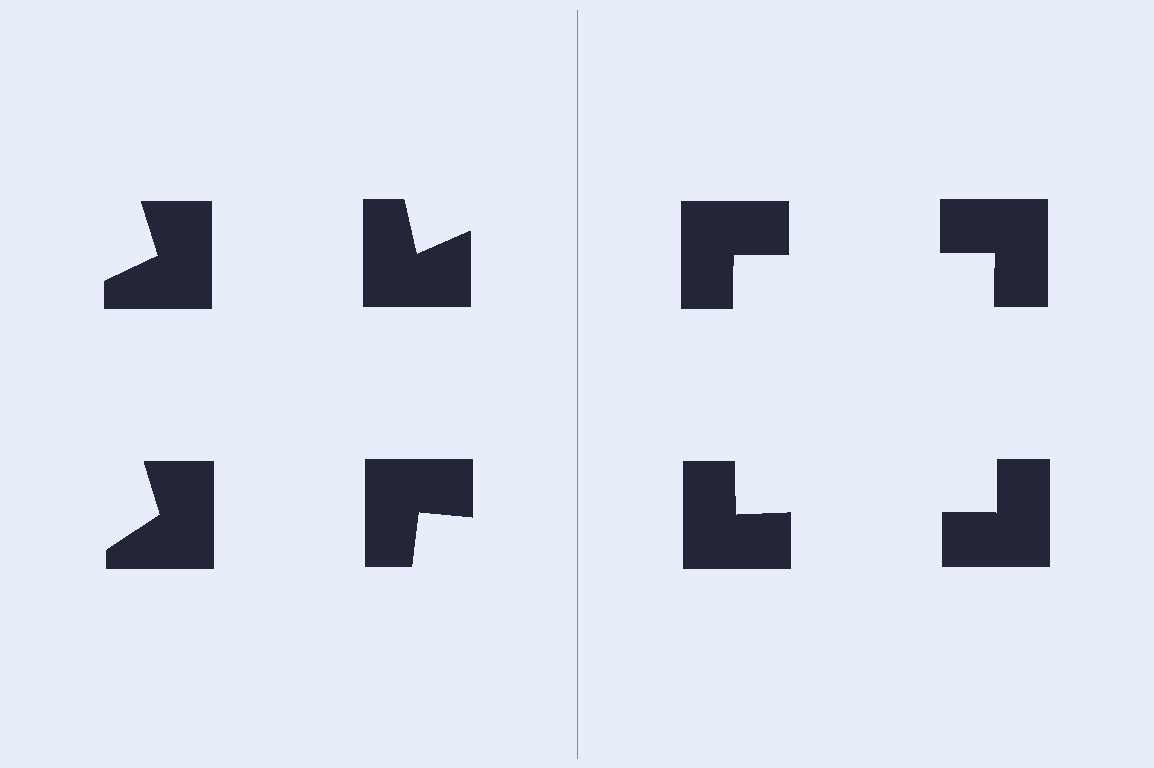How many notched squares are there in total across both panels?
8 — 4 on each side.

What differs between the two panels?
The notched squares are positioned identically on both sides; only the wedge orientations differ. On the right they align to a square; on the left they are misaligned.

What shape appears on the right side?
An illusory square.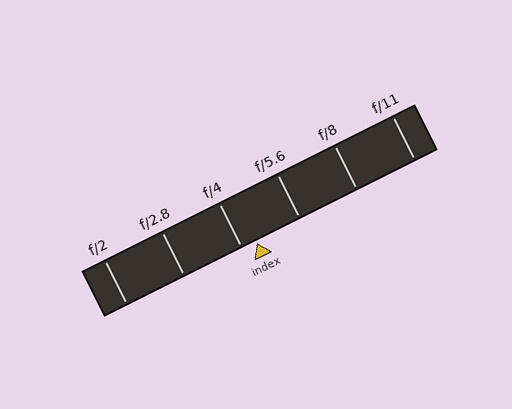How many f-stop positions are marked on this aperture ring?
There are 6 f-stop positions marked.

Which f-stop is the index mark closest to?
The index mark is closest to f/4.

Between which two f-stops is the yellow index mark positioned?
The index mark is between f/4 and f/5.6.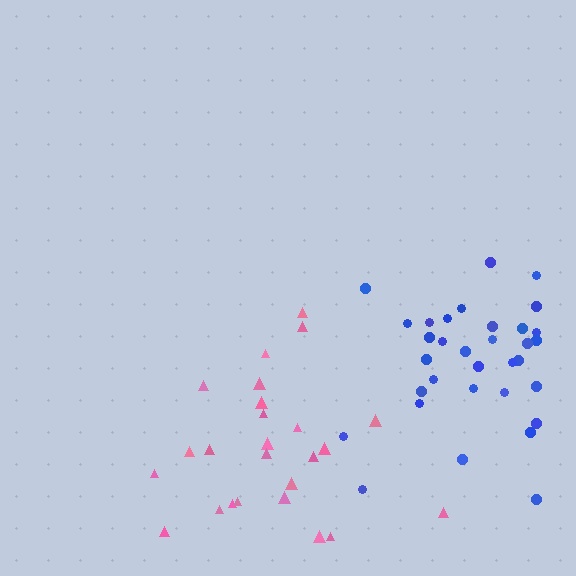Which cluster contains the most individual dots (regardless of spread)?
Blue (33).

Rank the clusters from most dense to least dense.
blue, pink.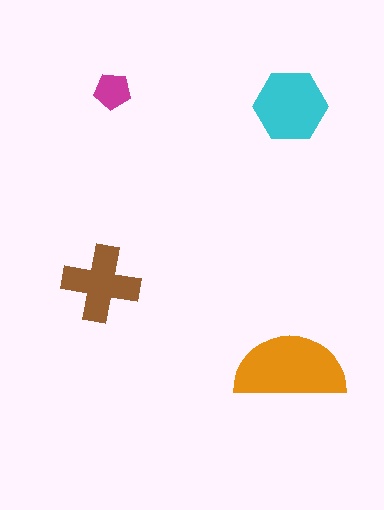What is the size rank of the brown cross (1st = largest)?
3rd.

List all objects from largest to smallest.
The orange semicircle, the cyan hexagon, the brown cross, the magenta pentagon.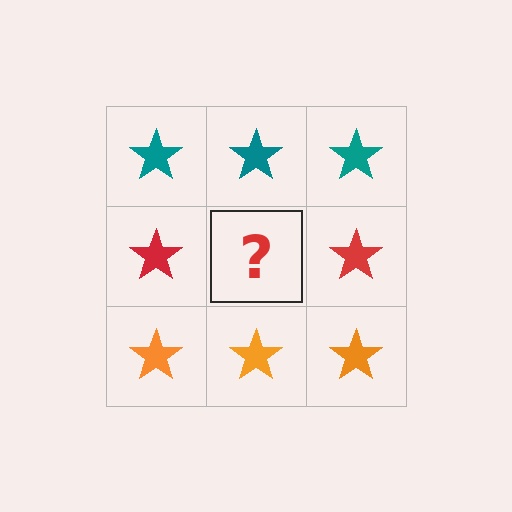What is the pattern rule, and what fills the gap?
The rule is that each row has a consistent color. The gap should be filled with a red star.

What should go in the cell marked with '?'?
The missing cell should contain a red star.